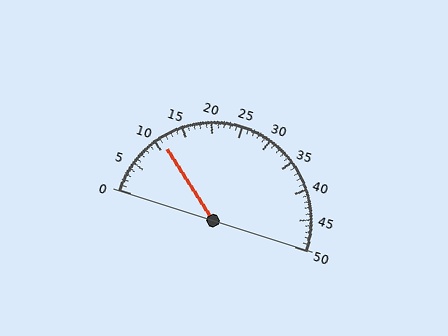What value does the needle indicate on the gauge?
The needle indicates approximately 11.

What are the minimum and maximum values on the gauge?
The gauge ranges from 0 to 50.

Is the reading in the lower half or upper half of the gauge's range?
The reading is in the lower half of the range (0 to 50).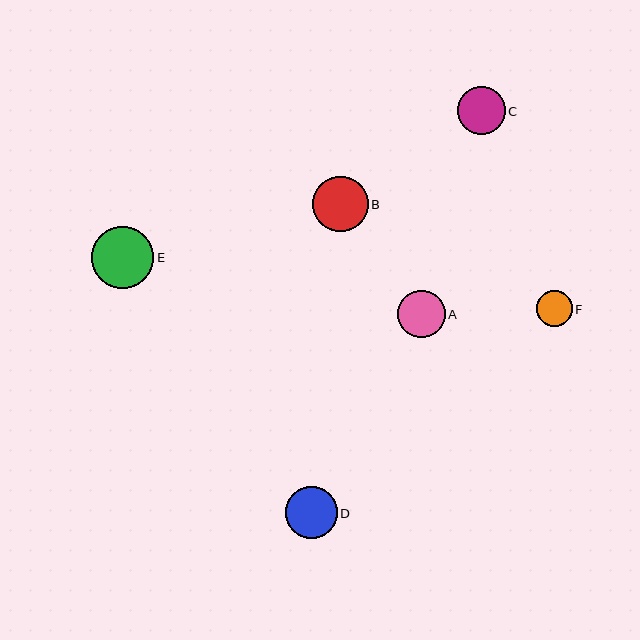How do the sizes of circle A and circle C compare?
Circle A and circle C are approximately the same size.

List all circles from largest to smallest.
From largest to smallest: E, B, D, A, C, F.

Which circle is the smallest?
Circle F is the smallest with a size of approximately 36 pixels.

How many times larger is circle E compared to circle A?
Circle E is approximately 1.3 times the size of circle A.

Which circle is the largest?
Circle E is the largest with a size of approximately 62 pixels.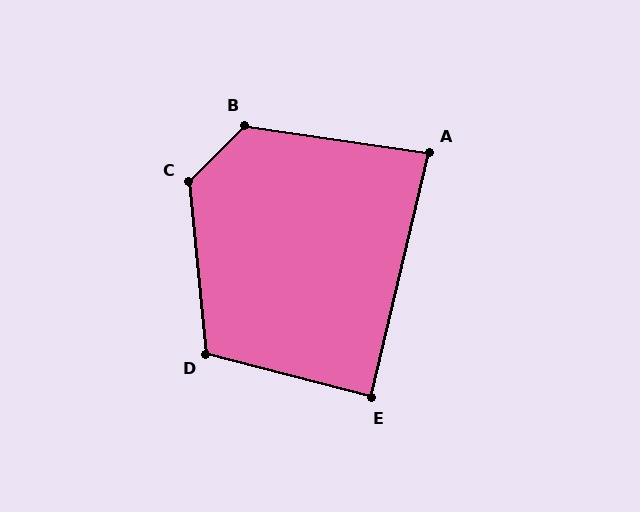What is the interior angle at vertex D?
Approximately 110 degrees (obtuse).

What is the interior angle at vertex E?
Approximately 89 degrees (approximately right).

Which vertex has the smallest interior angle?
A, at approximately 85 degrees.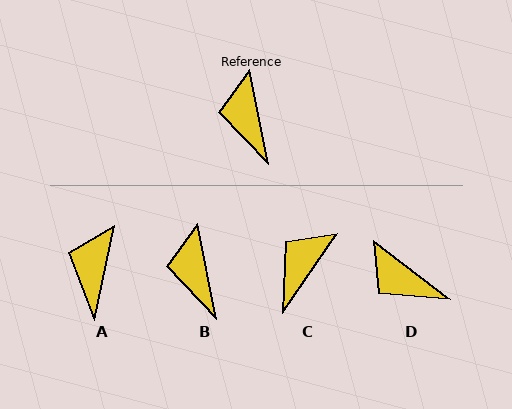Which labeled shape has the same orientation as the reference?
B.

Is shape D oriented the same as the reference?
No, it is off by about 42 degrees.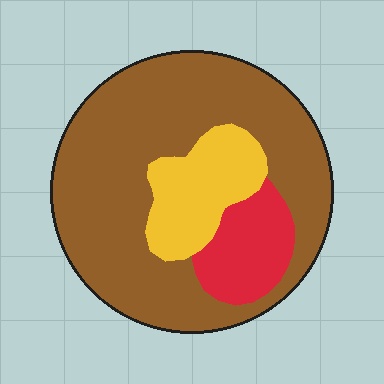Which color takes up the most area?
Brown, at roughly 70%.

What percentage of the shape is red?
Red takes up about one eighth (1/8) of the shape.